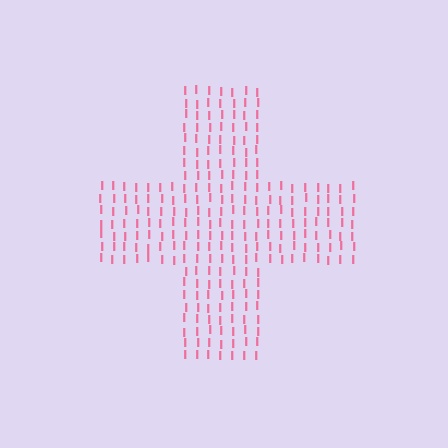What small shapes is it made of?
It is made of small letter I's.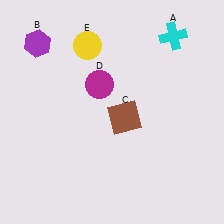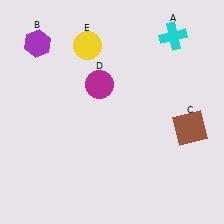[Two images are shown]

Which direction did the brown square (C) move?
The brown square (C) moved right.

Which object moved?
The brown square (C) moved right.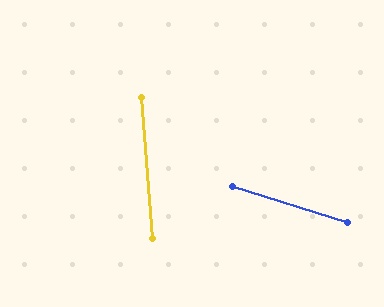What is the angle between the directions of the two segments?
Approximately 68 degrees.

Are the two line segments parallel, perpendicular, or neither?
Neither parallel nor perpendicular — they differ by about 68°.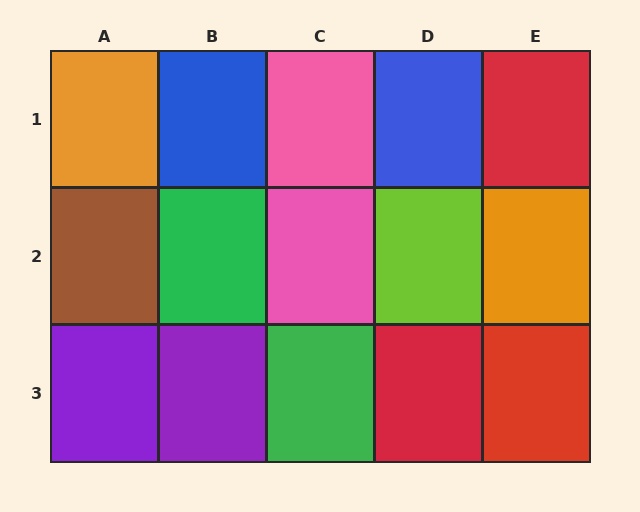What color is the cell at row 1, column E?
Red.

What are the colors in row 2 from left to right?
Brown, green, pink, lime, orange.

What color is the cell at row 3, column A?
Purple.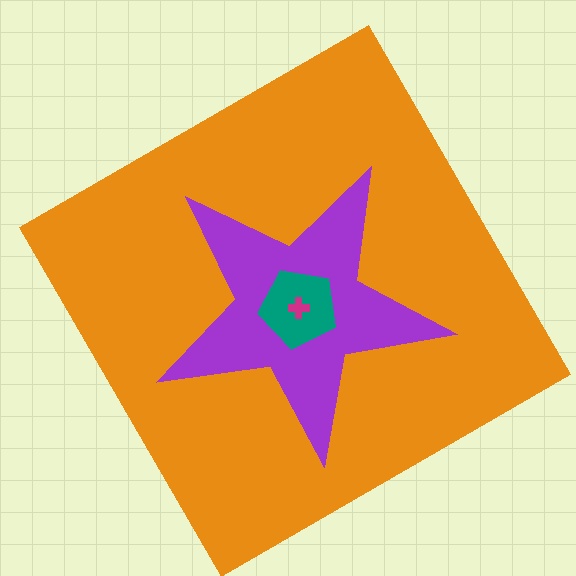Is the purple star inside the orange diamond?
Yes.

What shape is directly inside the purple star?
The teal pentagon.